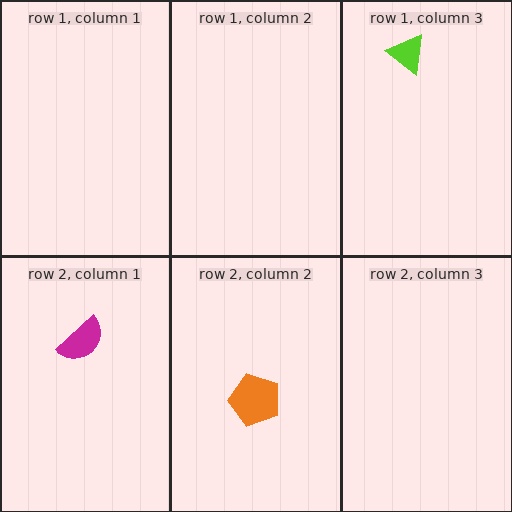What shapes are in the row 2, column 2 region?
The orange pentagon.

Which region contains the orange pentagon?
The row 2, column 2 region.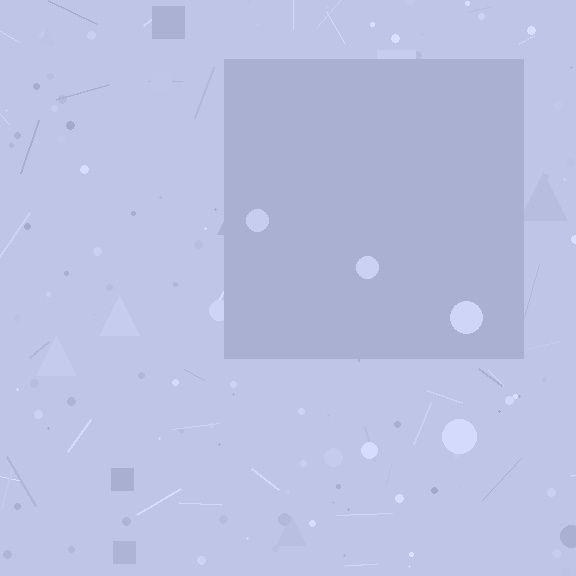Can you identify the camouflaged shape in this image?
The camouflaged shape is a square.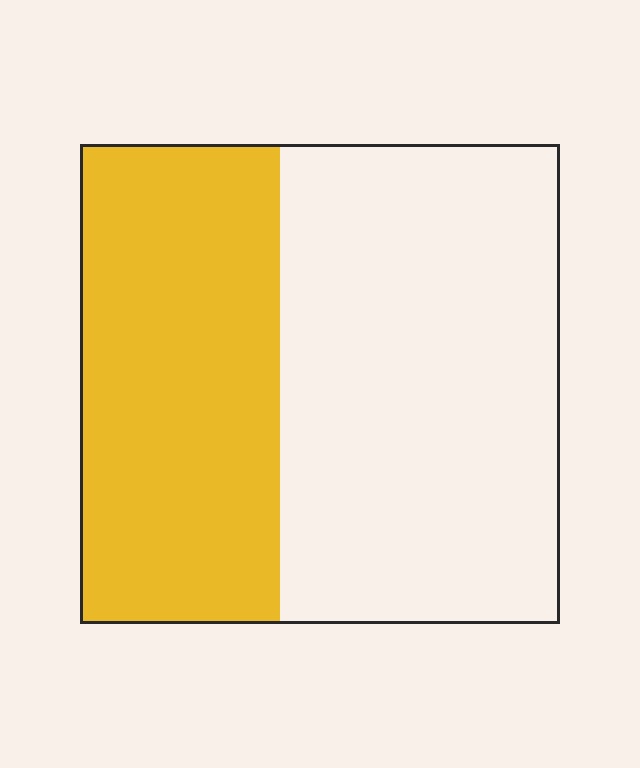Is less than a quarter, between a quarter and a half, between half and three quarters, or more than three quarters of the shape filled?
Between a quarter and a half.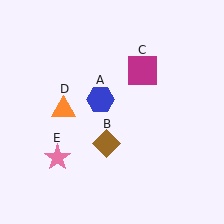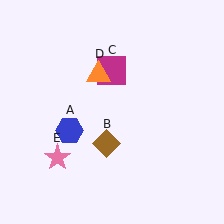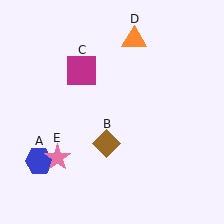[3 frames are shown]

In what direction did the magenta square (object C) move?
The magenta square (object C) moved left.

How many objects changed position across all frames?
3 objects changed position: blue hexagon (object A), magenta square (object C), orange triangle (object D).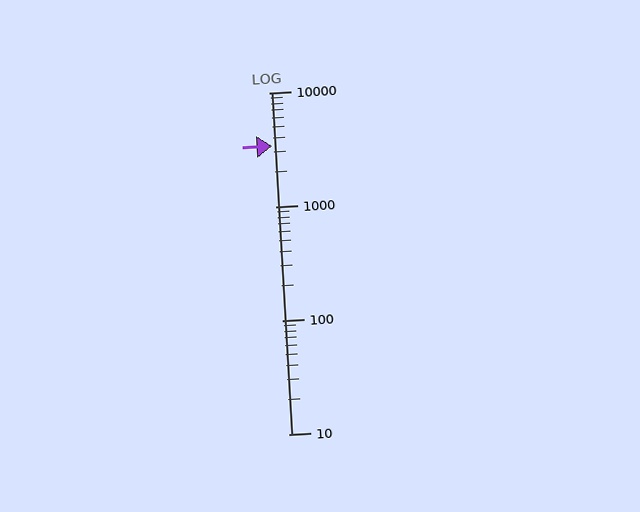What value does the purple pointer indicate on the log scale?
The pointer indicates approximately 3400.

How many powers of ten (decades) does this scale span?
The scale spans 3 decades, from 10 to 10000.